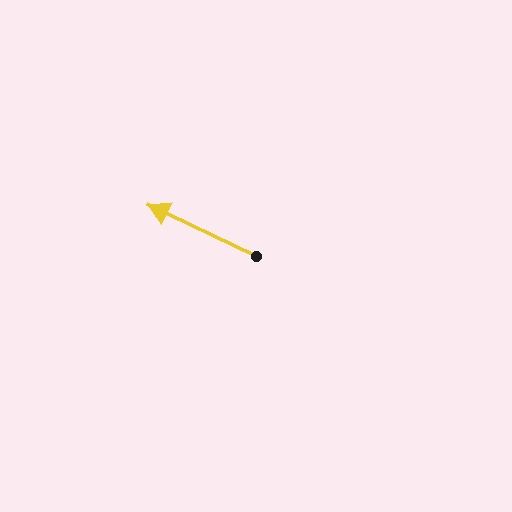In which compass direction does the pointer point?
Northwest.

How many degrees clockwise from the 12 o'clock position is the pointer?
Approximately 296 degrees.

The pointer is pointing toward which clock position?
Roughly 10 o'clock.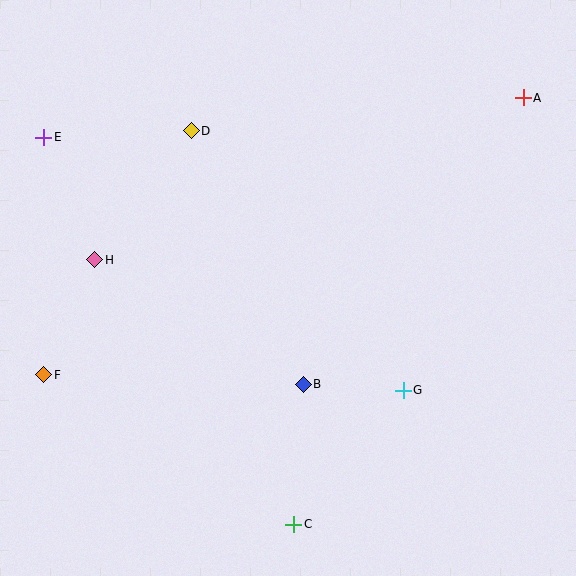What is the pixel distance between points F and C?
The distance between F and C is 291 pixels.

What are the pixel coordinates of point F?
Point F is at (44, 375).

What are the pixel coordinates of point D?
Point D is at (191, 131).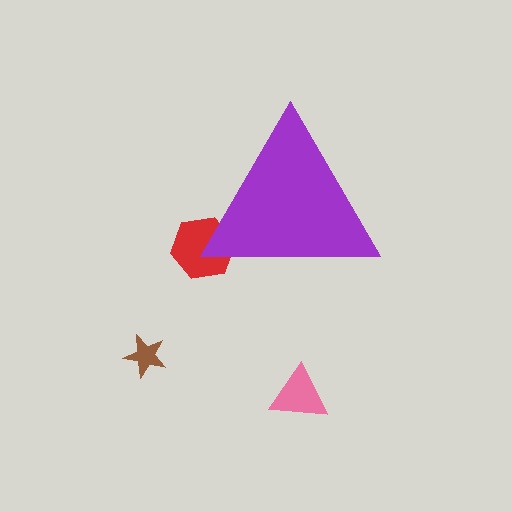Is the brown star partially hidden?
No, the brown star is fully visible.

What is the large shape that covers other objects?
A purple triangle.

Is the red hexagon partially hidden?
Yes, the red hexagon is partially hidden behind the purple triangle.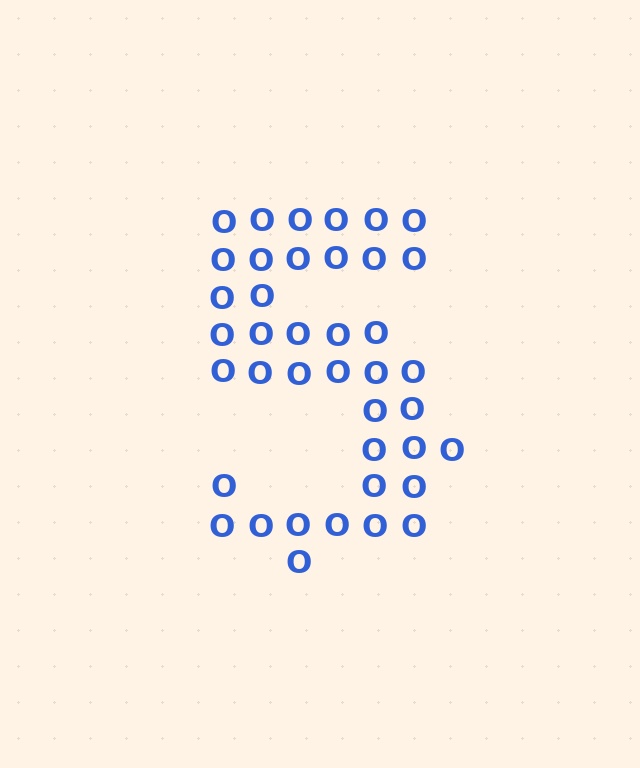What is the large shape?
The large shape is the digit 5.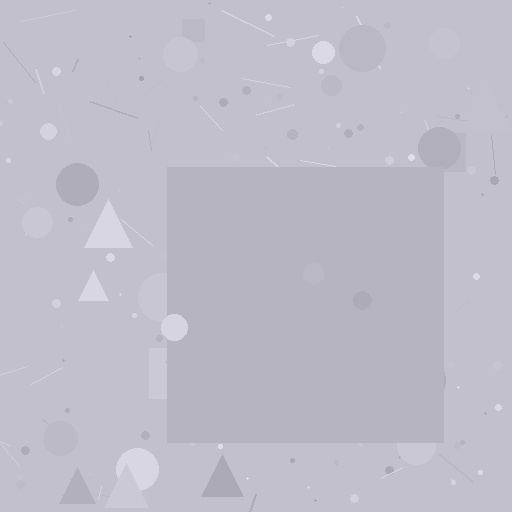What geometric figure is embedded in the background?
A square is embedded in the background.